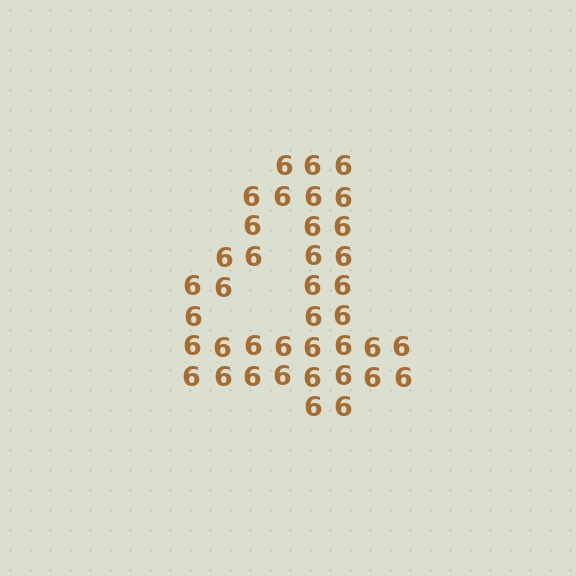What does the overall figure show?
The overall figure shows the digit 4.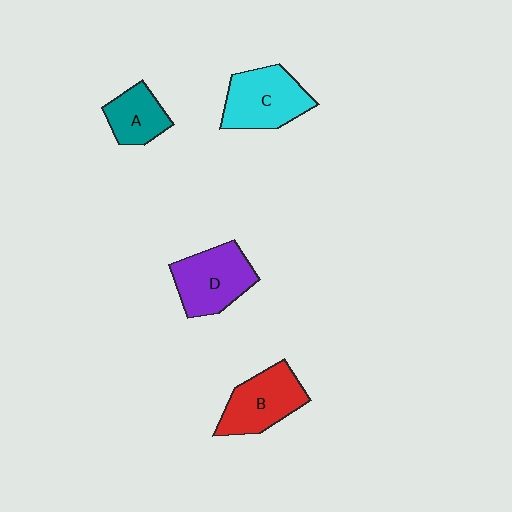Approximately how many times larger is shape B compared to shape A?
Approximately 1.5 times.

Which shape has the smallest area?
Shape A (teal).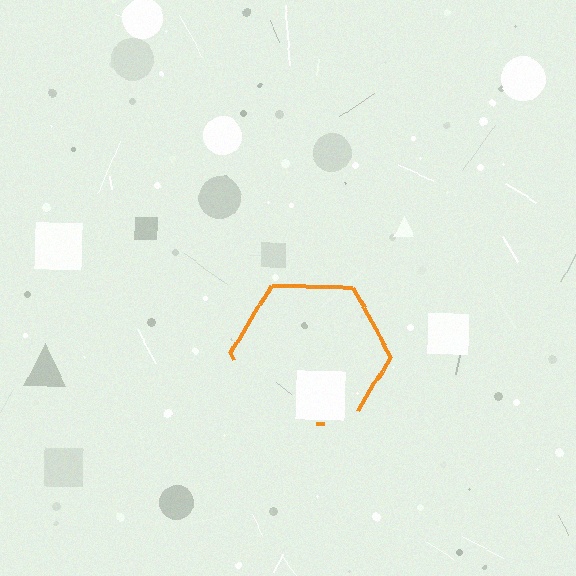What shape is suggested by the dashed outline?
The dashed outline suggests a hexagon.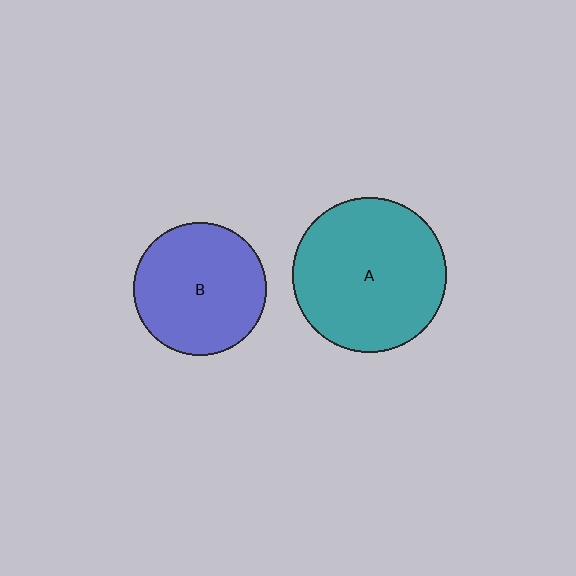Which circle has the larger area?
Circle A (teal).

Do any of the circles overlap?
No, none of the circles overlap.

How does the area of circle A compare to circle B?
Approximately 1.3 times.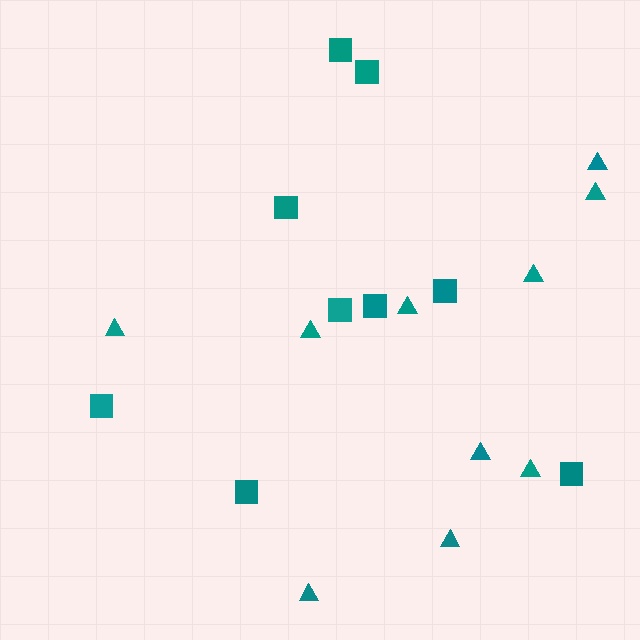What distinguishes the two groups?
There are 2 groups: one group of triangles (10) and one group of squares (9).